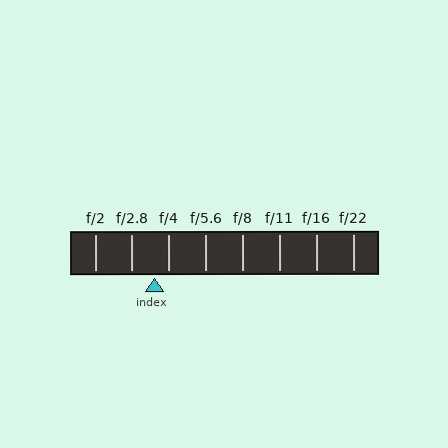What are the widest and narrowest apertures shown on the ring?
The widest aperture shown is f/2 and the narrowest is f/22.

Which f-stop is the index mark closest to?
The index mark is closest to f/4.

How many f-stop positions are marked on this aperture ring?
There are 8 f-stop positions marked.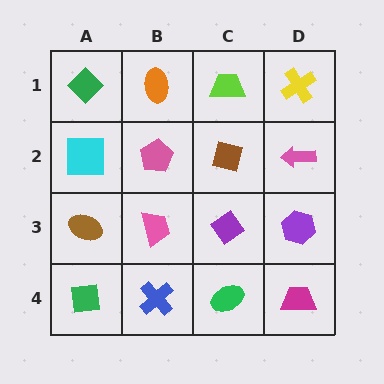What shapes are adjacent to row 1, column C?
A brown square (row 2, column C), an orange ellipse (row 1, column B), a yellow cross (row 1, column D).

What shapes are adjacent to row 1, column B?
A pink pentagon (row 2, column B), a green diamond (row 1, column A), a lime trapezoid (row 1, column C).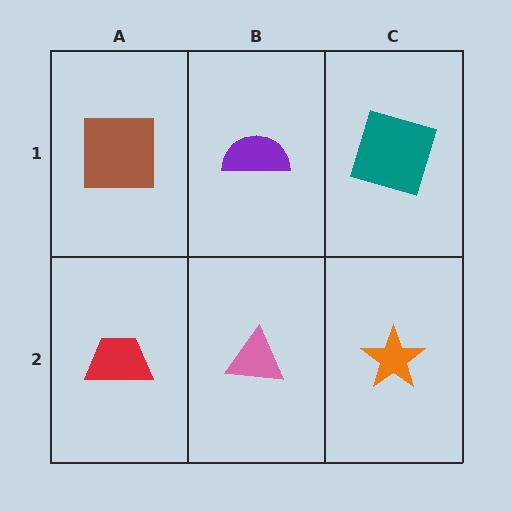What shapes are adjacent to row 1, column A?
A red trapezoid (row 2, column A), a purple semicircle (row 1, column B).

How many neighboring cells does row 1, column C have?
2.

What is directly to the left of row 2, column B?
A red trapezoid.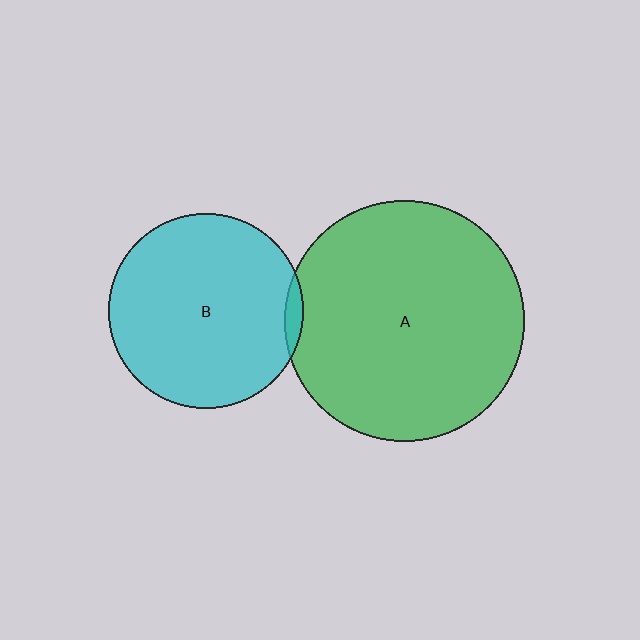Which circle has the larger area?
Circle A (green).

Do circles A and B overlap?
Yes.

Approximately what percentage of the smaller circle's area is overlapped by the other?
Approximately 5%.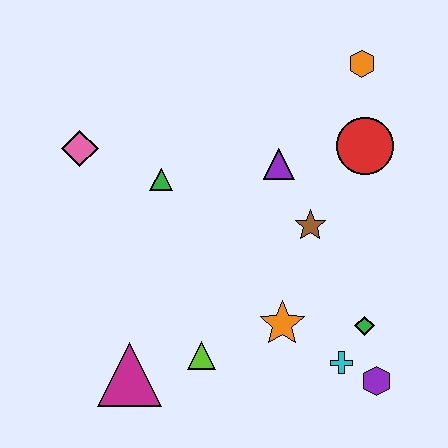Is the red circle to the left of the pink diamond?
No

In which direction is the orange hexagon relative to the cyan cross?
The orange hexagon is above the cyan cross.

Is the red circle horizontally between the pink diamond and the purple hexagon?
Yes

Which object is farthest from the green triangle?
The purple hexagon is farthest from the green triangle.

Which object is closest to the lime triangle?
The magenta triangle is closest to the lime triangle.